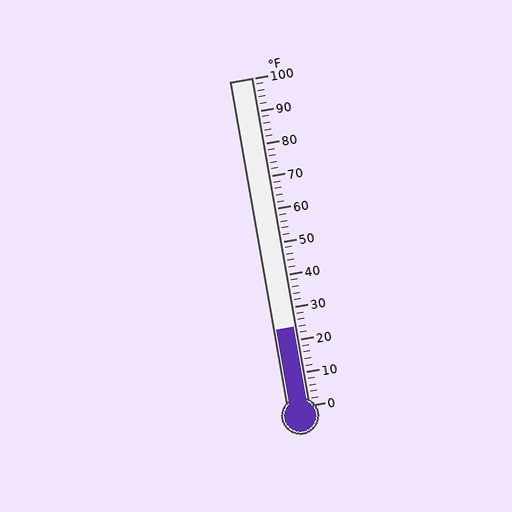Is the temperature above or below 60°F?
The temperature is below 60°F.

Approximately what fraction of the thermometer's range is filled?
The thermometer is filled to approximately 25% of its range.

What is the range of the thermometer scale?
The thermometer scale ranges from 0°F to 100°F.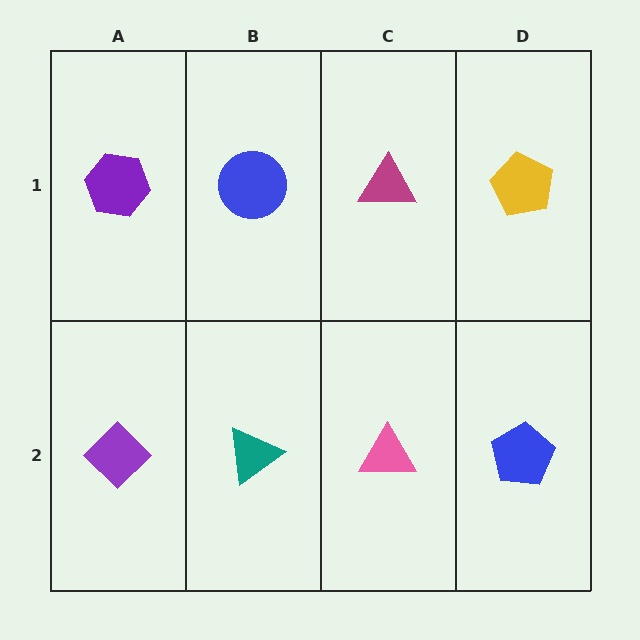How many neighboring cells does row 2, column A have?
2.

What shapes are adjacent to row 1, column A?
A purple diamond (row 2, column A), a blue circle (row 1, column B).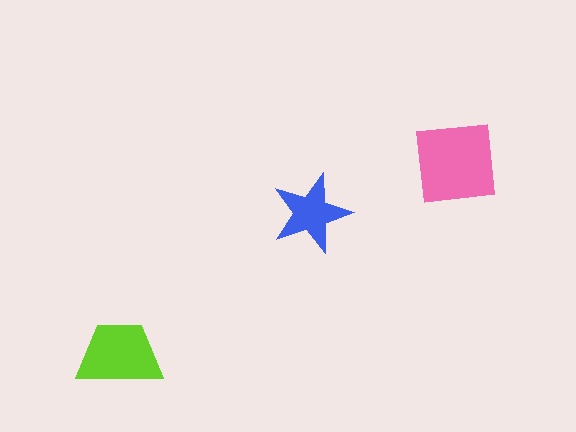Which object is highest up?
The pink square is topmost.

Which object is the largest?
The pink square.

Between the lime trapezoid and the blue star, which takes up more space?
The lime trapezoid.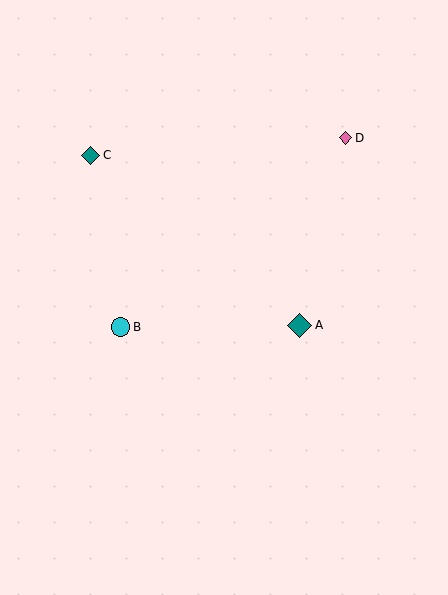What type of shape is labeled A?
Shape A is a teal diamond.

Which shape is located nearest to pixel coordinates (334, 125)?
The pink diamond (labeled D) at (345, 138) is nearest to that location.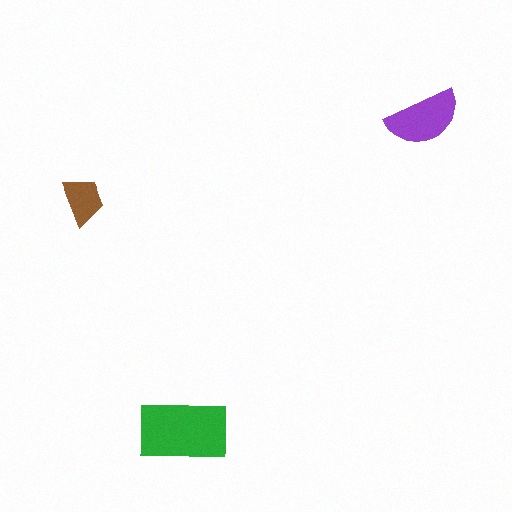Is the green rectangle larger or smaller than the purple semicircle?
Larger.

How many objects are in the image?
There are 3 objects in the image.